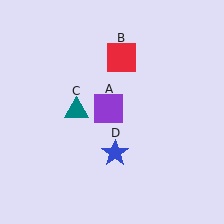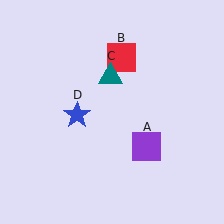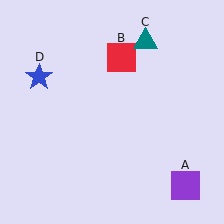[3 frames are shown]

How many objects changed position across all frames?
3 objects changed position: purple square (object A), teal triangle (object C), blue star (object D).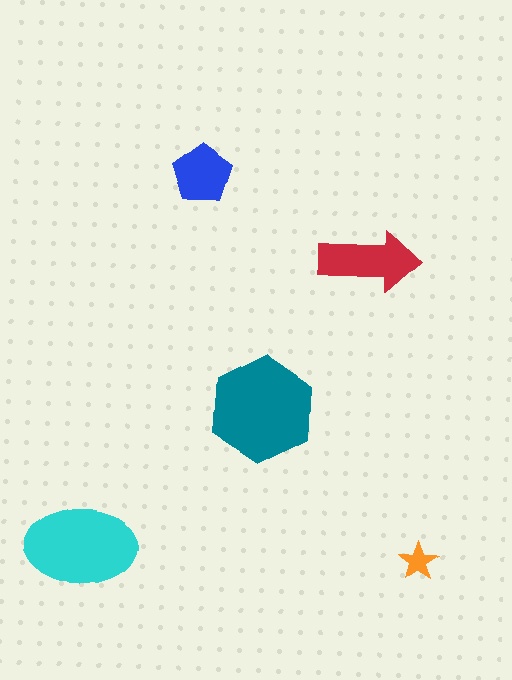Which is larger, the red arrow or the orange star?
The red arrow.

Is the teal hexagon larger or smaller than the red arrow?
Larger.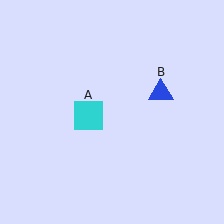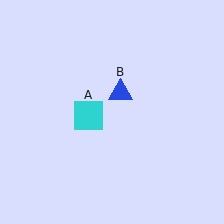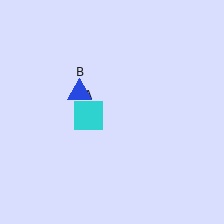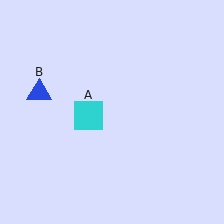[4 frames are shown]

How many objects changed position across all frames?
1 object changed position: blue triangle (object B).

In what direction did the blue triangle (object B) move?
The blue triangle (object B) moved left.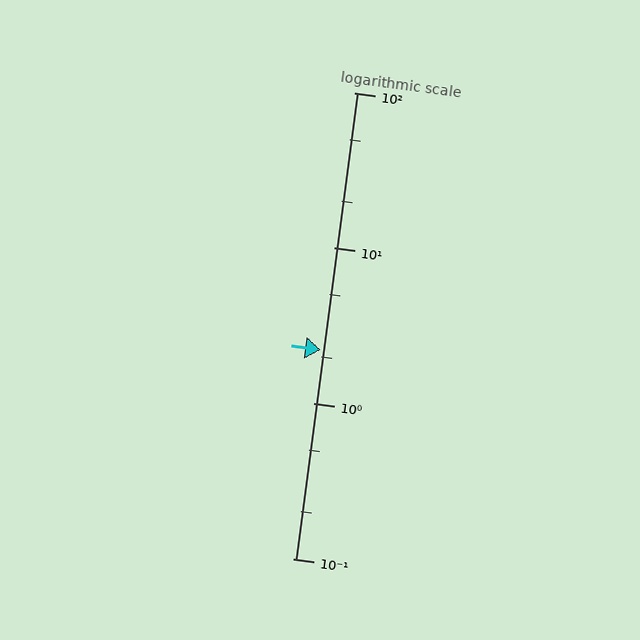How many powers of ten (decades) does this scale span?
The scale spans 3 decades, from 0.1 to 100.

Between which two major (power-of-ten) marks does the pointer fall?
The pointer is between 1 and 10.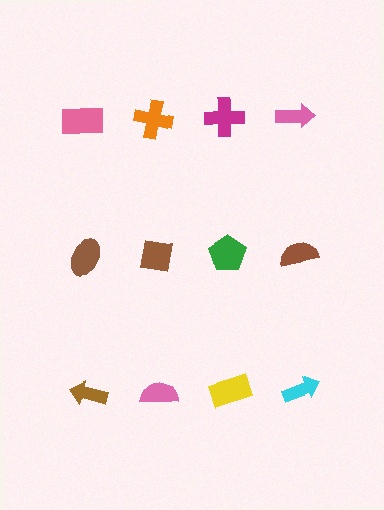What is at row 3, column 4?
A cyan arrow.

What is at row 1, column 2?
An orange cross.